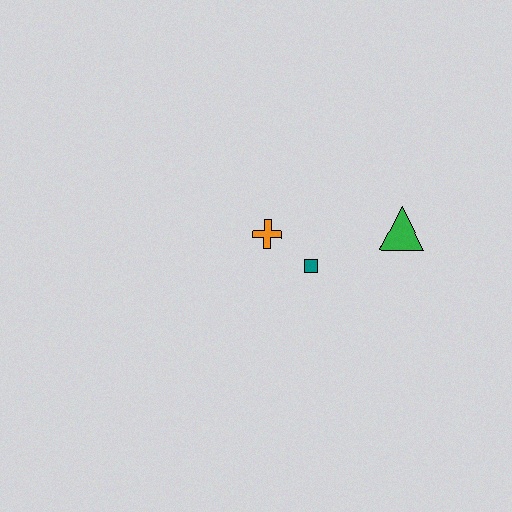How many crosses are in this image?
There is 1 cross.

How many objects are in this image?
There are 3 objects.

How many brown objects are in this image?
There are no brown objects.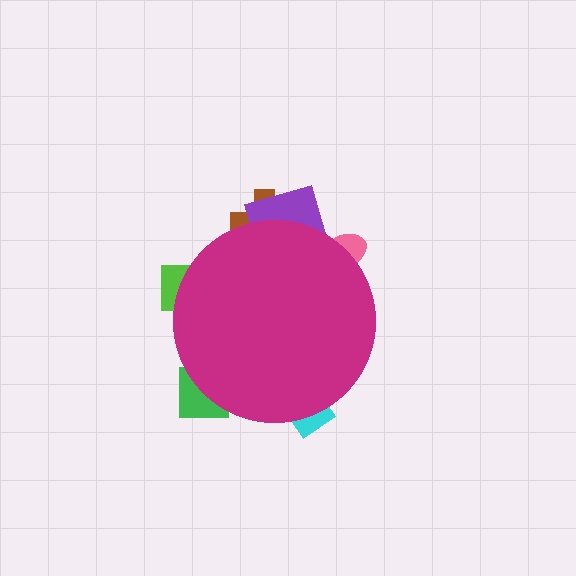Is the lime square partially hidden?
Yes, the lime square is partially hidden behind the magenta circle.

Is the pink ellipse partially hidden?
Yes, the pink ellipse is partially hidden behind the magenta circle.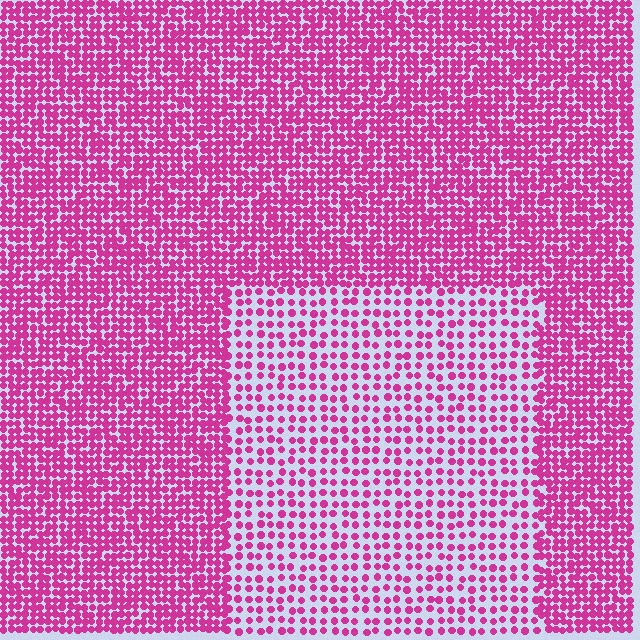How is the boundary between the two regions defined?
The boundary is defined by a change in element density (approximately 2.1x ratio). All elements are the same color, size, and shape.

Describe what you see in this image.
The image contains small magenta elements arranged at two different densities. A rectangle-shaped region is visible where the elements are less densely packed than the surrounding area.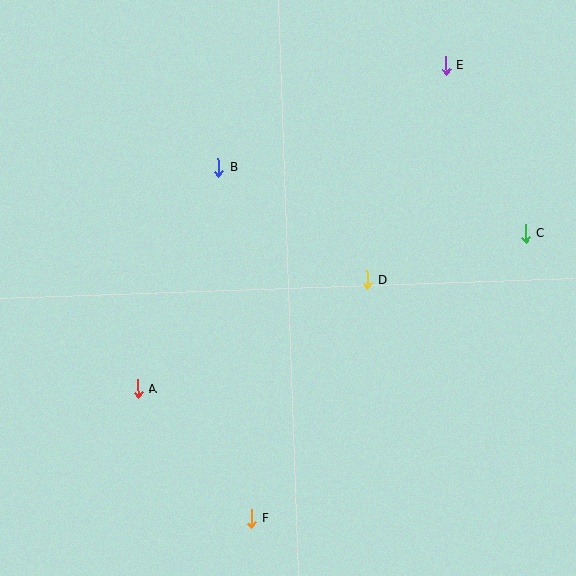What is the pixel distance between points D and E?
The distance between D and E is 228 pixels.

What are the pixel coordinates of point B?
Point B is at (218, 168).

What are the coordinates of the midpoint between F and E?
The midpoint between F and E is at (348, 292).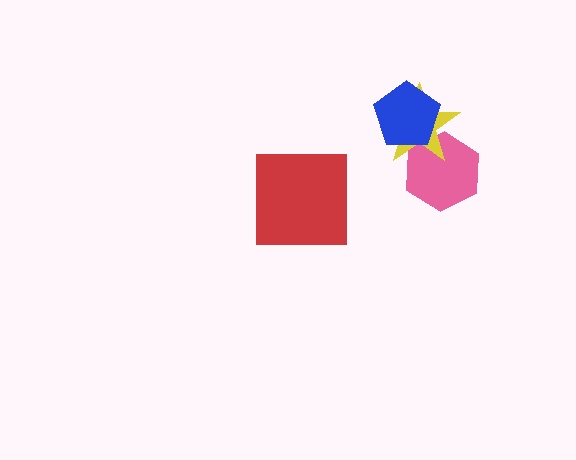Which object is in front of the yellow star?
The blue pentagon is in front of the yellow star.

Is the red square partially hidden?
No, no other shape covers it.